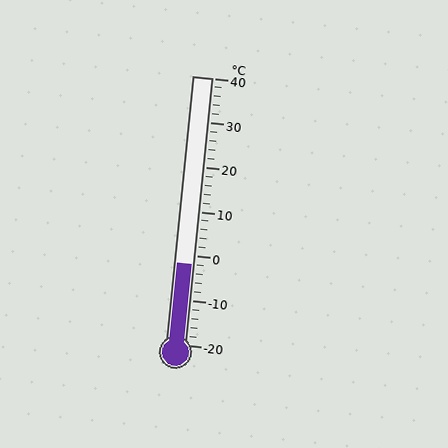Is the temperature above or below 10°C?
The temperature is below 10°C.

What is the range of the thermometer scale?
The thermometer scale ranges from -20°C to 40°C.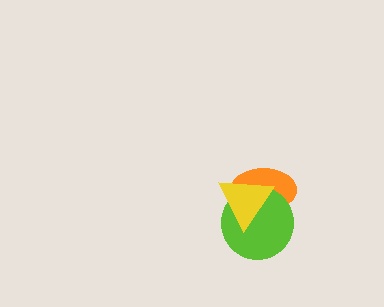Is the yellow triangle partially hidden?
No, no other shape covers it.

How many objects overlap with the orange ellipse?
2 objects overlap with the orange ellipse.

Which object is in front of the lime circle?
The yellow triangle is in front of the lime circle.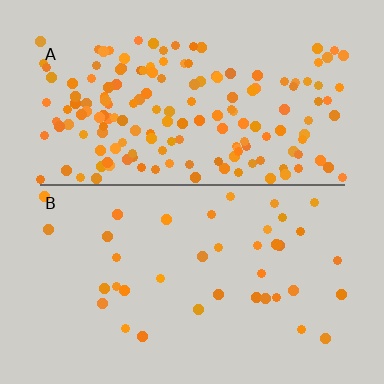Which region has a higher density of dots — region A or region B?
A (the top).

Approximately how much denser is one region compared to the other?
Approximately 4.3× — region A over region B.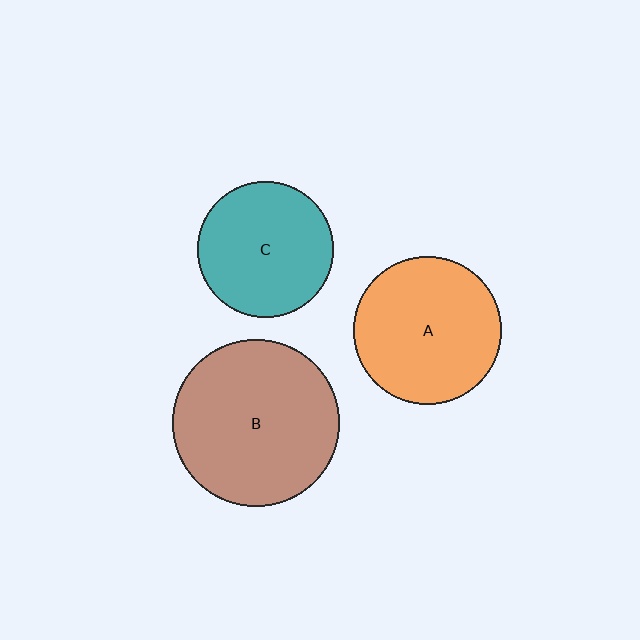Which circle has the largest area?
Circle B (brown).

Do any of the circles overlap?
No, none of the circles overlap.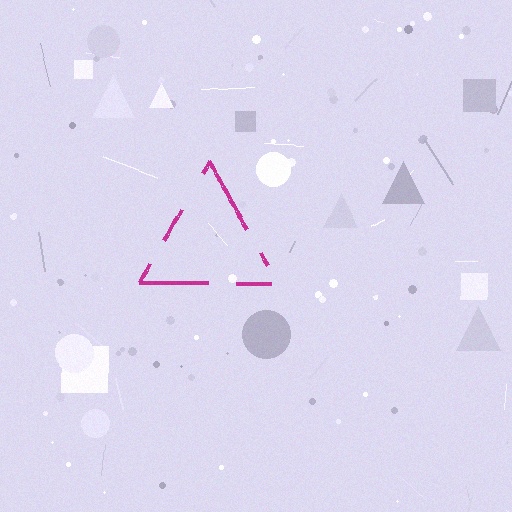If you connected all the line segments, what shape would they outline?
They would outline a triangle.